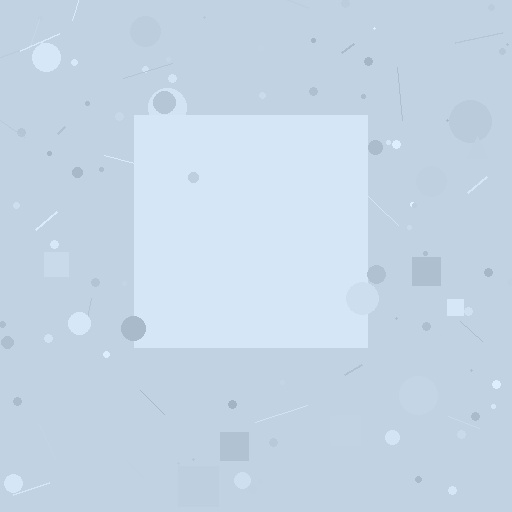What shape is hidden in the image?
A square is hidden in the image.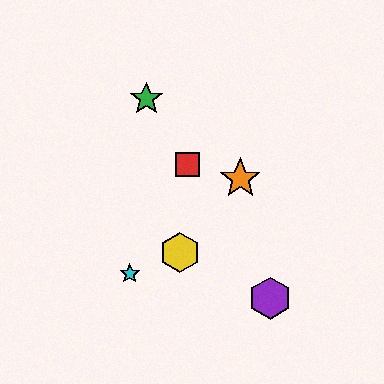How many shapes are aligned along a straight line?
4 shapes (the red square, the blue hexagon, the green star, the purple hexagon) are aligned along a straight line.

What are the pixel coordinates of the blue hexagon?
The blue hexagon is at (272, 302).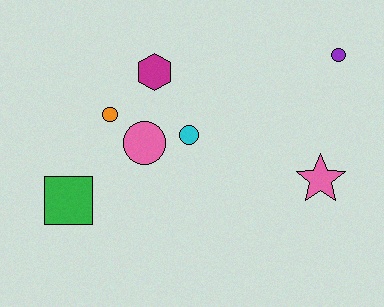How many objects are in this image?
There are 7 objects.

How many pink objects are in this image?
There are 2 pink objects.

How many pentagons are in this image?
There are no pentagons.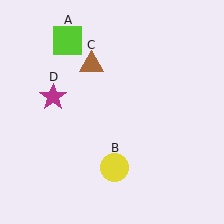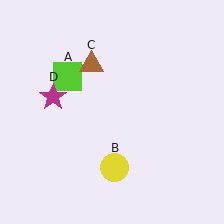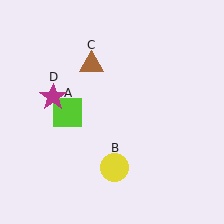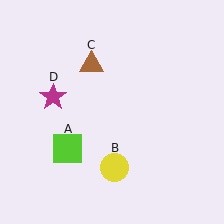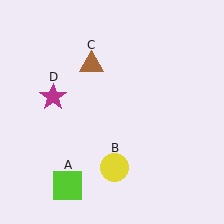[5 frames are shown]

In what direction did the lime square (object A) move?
The lime square (object A) moved down.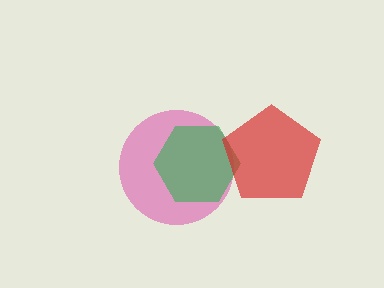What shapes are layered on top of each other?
The layered shapes are: a magenta circle, a green hexagon, a red pentagon.